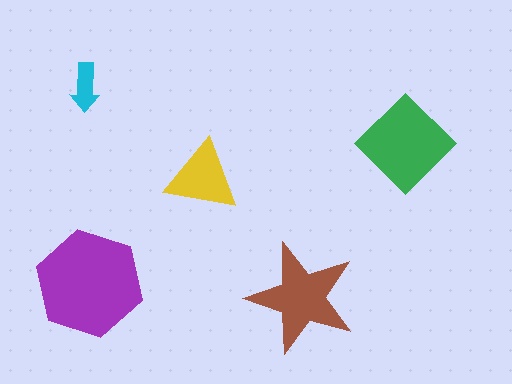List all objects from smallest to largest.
The cyan arrow, the yellow triangle, the brown star, the green diamond, the purple hexagon.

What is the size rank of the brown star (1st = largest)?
3rd.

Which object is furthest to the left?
The cyan arrow is leftmost.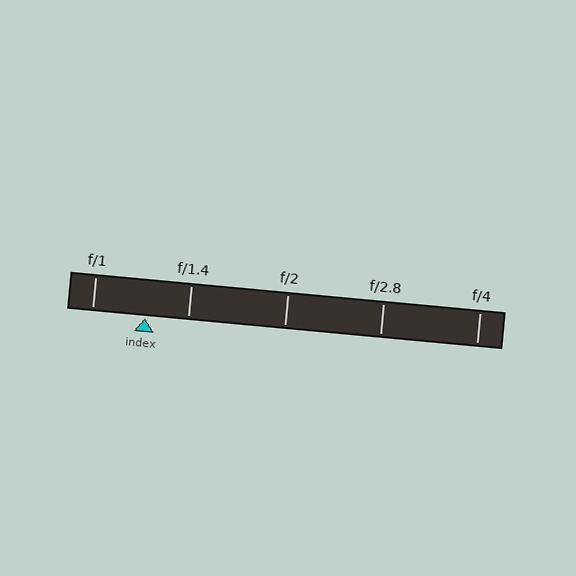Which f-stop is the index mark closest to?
The index mark is closest to f/1.4.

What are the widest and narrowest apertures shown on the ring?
The widest aperture shown is f/1 and the narrowest is f/4.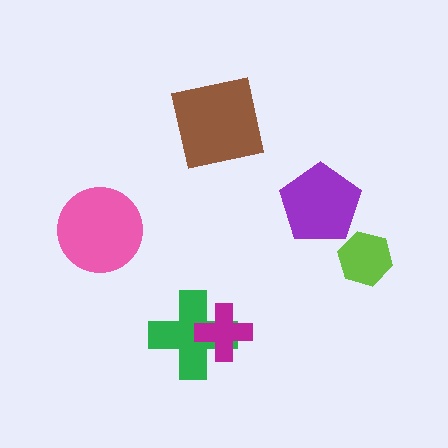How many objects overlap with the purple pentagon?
0 objects overlap with the purple pentagon.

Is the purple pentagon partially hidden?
No, no other shape covers it.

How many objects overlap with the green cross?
1 object overlaps with the green cross.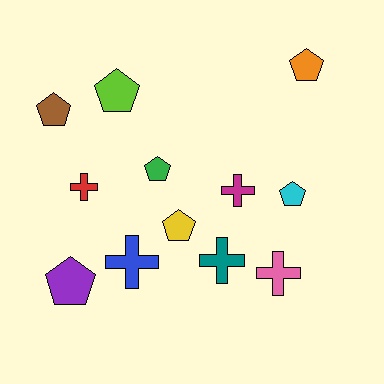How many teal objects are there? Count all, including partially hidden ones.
There is 1 teal object.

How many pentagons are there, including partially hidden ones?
There are 7 pentagons.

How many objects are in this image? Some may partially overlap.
There are 12 objects.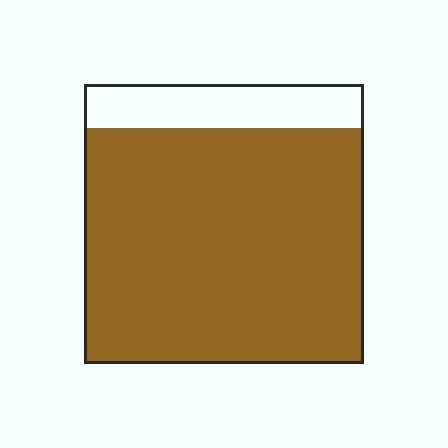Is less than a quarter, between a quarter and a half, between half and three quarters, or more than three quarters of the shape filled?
More than three quarters.